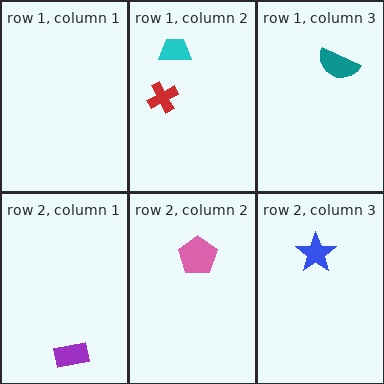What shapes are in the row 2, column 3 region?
The blue star.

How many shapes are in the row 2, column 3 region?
1.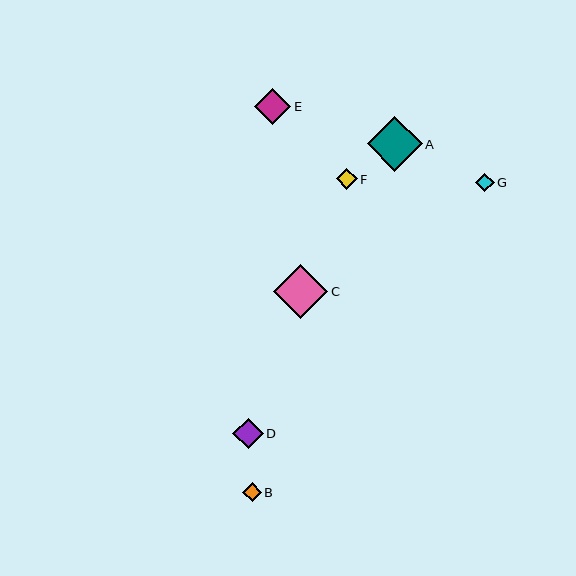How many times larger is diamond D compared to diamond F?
Diamond D is approximately 1.4 times the size of diamond F.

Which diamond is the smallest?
Diamond G is the smallest with a size of approximately 18 pixels.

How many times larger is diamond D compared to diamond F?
Diamond D is approximately 1.4 times the size of diamond F.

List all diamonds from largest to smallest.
From largest to smallest: A, C, E, D, F, B, G.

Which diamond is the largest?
Diamond A is the largest with a size of approximately 55 pixels.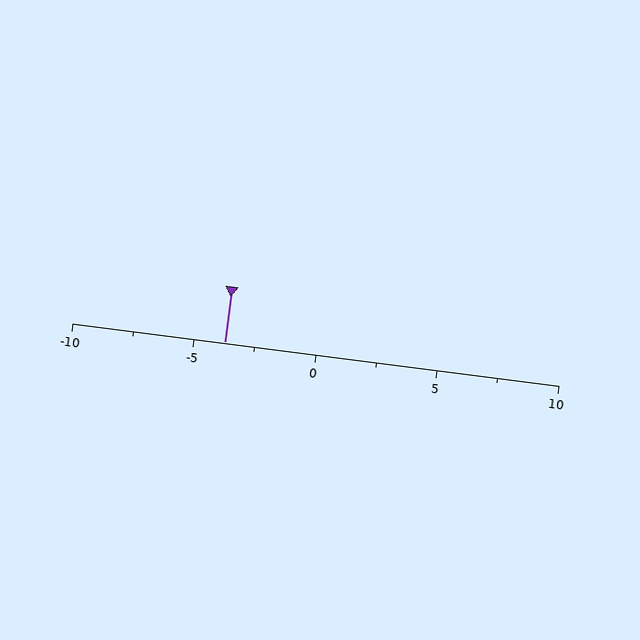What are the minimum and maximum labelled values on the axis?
The axis runs from -10 to 10.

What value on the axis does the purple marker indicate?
The marker indicates approximately -3.8.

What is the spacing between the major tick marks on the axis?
The major ticks are spaced 5 apart.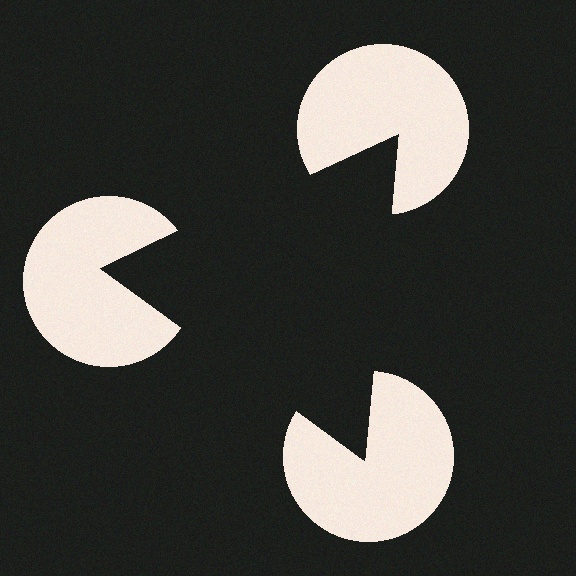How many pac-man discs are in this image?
There are 3 — one at each vertex of the illusory triangle.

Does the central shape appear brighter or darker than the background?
It typically appears slightly darker than the background, even though no actual brightness change is drawn.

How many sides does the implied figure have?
3 sides.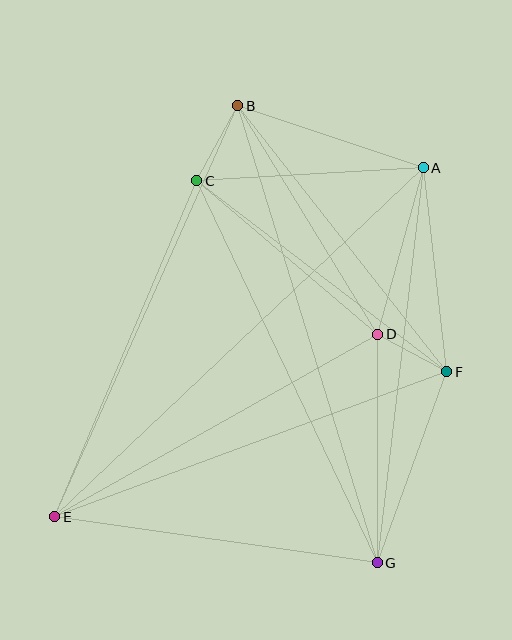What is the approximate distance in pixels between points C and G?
The distance between C and G is approximately 423 pixels.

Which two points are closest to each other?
Points D and F are closest to each other.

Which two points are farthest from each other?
Points A and E are farthest from each other.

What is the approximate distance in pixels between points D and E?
The distance between D and E is approximately 371 pixels.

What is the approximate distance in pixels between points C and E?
The distance between C and E is approximately 365 pixels.